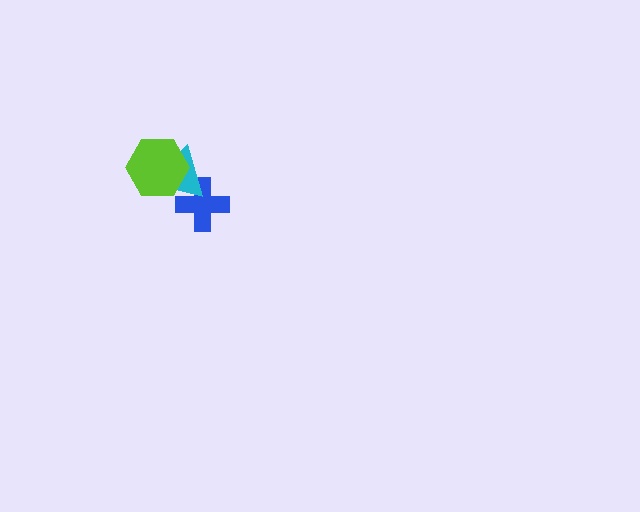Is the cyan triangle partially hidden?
Yes, it is partially covered by another shape.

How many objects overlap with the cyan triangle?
2 objects overlap with the cyan triangle.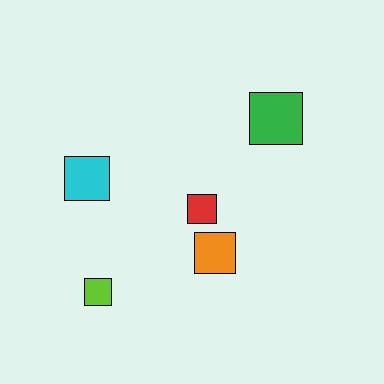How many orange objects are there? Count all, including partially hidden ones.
There is 1 orange object.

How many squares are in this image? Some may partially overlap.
There are 5 squares.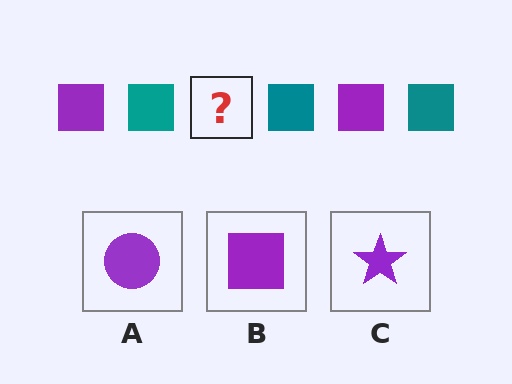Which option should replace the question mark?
Option B.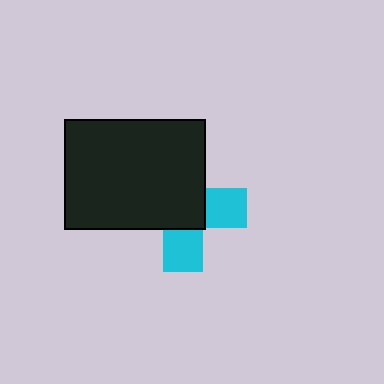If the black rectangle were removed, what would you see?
You would see the complete cyan cross.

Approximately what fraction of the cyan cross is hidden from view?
Roughly 61% of the cyan cross is hidden behind the black rectangle.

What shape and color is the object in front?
The object in front is a black rectangle.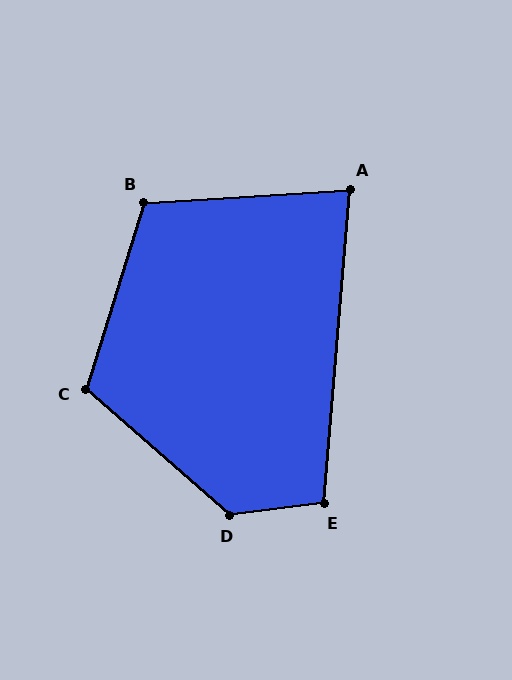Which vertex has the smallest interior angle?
A, at approximately 82 degrees.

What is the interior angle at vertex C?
Approximately 114 degrees (obtuse).